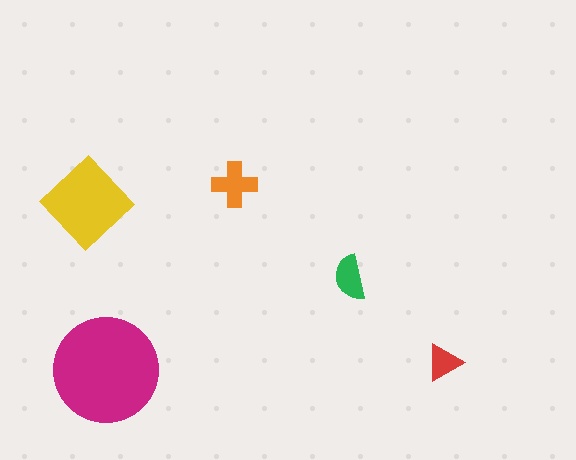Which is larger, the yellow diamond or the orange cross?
The yellow diamond.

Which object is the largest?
The magenta circle.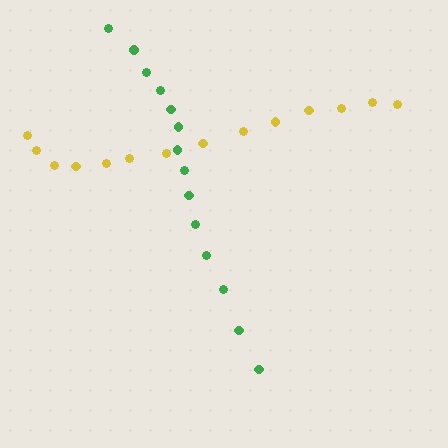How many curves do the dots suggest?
There are 2 distinct paths.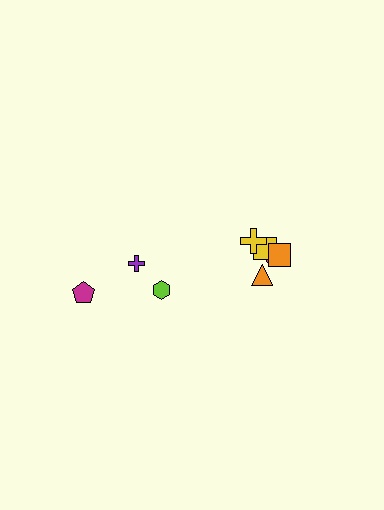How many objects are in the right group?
There are 5 objects.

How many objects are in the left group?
There are 3 objects.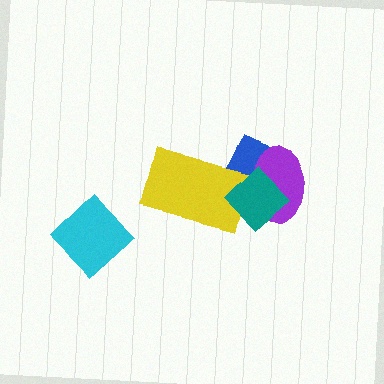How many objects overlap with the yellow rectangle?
2 objects overlap with the yellow rectangle.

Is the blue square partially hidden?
Yes, it is partially covered by another shape.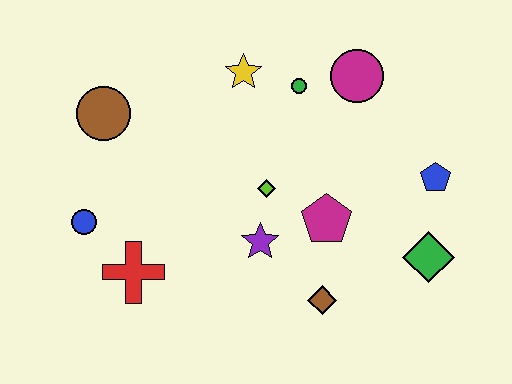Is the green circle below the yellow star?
Yes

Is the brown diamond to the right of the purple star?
Yes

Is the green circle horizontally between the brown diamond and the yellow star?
Yes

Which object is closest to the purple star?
The lime diamond is closest to the purple star.